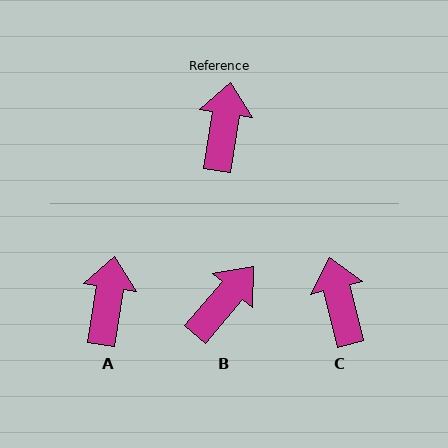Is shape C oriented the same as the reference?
No, it is off by about 23 degrees.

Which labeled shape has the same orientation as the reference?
A.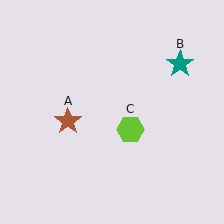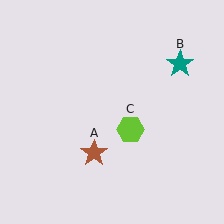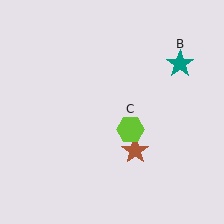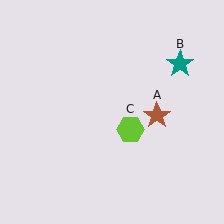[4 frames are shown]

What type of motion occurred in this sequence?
The brown star (object A) rotated counterclockwise around the center of the scene.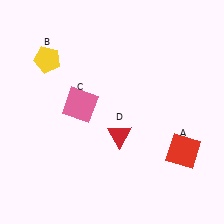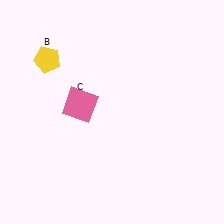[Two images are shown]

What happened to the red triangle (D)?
The red triangle (D) was removed in Image 2. It was in the bottom-right area of Image 1.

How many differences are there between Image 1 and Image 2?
There are 2 differences between the two images.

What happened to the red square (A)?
The red square (A) was removed in Image 2. It was in the bottom-right area of Image 1.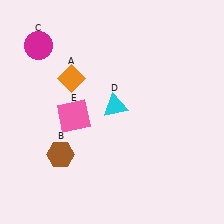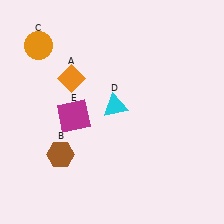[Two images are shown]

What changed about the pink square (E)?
In Image 1, E is pink. In Image 2, it changed to magenta.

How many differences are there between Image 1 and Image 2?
There are 2 differences between the two images.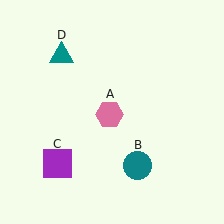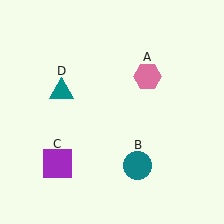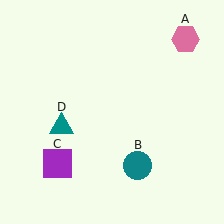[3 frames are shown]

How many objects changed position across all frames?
2 objects changed position: pink hexagon (object A), teal triangle (object D).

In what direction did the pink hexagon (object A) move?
The pink hexagon (object A) moved up and to the right.